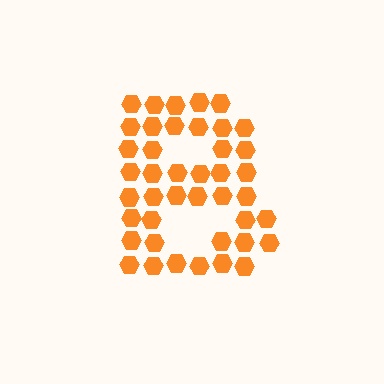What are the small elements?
The small elements are hexagons.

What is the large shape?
The large shape is the letter B.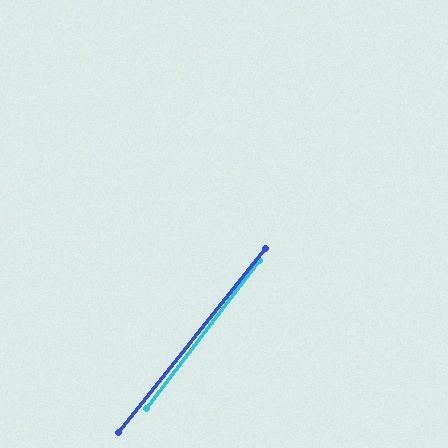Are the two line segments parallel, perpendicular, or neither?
Parallel — their directions differ by only 1.6°.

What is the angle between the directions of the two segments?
Approximately 2 degrees.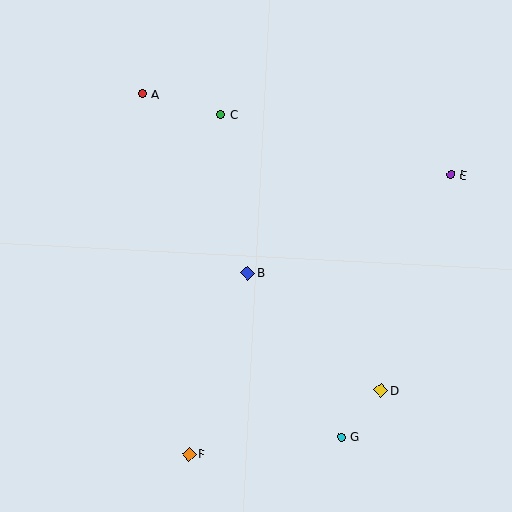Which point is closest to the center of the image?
Point B at (248, 273) is closest to the center.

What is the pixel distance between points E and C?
The distance between E and C is 238 pixels.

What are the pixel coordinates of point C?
Point C is at (221, 114).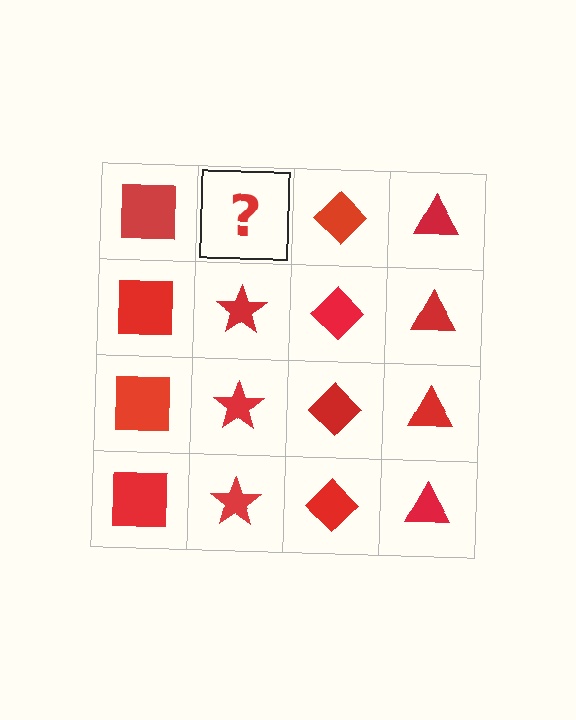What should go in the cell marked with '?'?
The missing cell should contain a red star.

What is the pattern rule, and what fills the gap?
The rule is that each column has a consistent shape. The gap should be filled with a red star.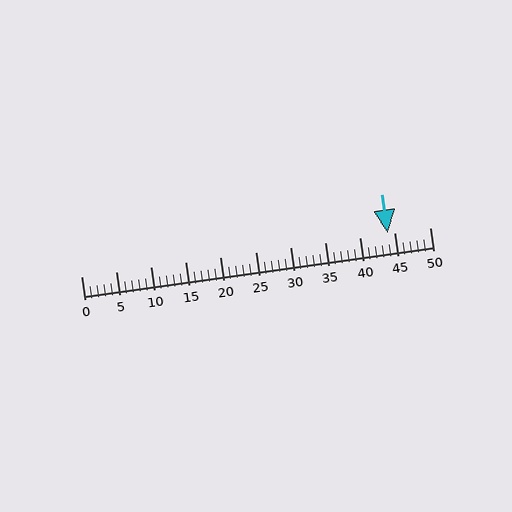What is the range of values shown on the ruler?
The ruler shows values from 0 to 50.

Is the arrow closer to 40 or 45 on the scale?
The arrow is closer to 45.